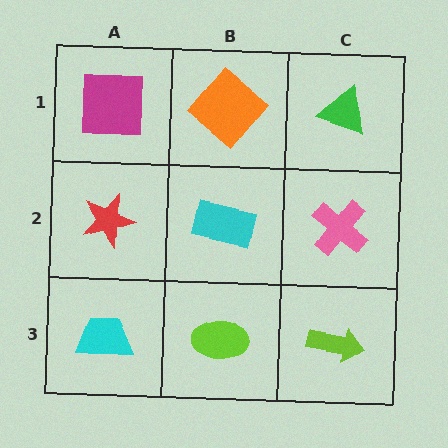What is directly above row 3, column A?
A red star.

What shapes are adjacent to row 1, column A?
A red star (row 2, column A), an orange diamond (row 1, column B).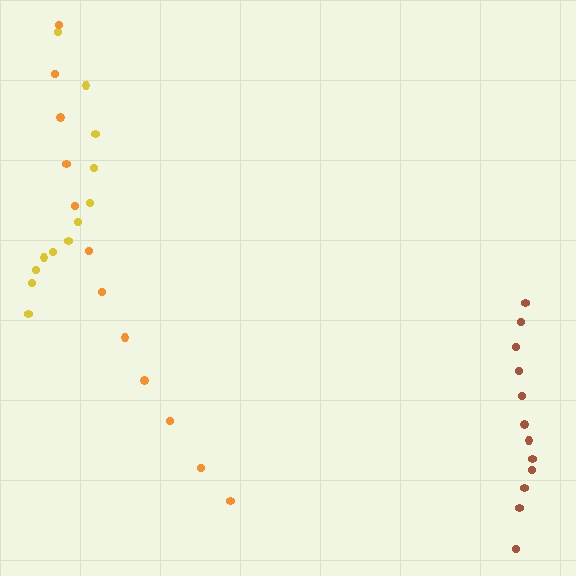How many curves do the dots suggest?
There are 3 distinct paths.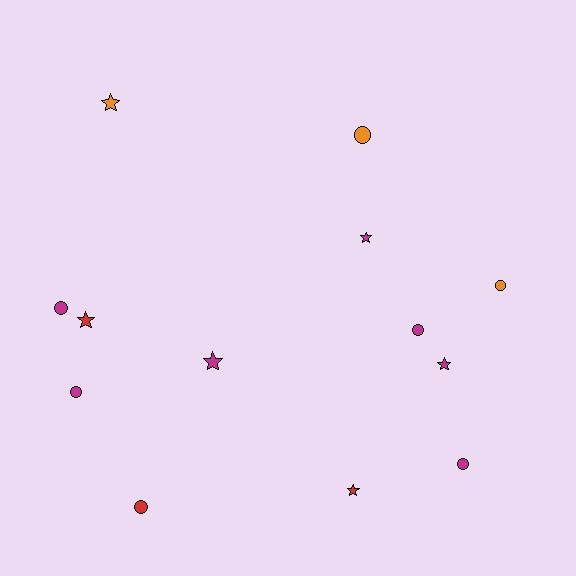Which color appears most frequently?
Magenta, with 7 objects.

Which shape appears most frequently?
Circle, with 7 objects.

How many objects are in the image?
There are 13 objects.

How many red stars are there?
There are 2 red stars.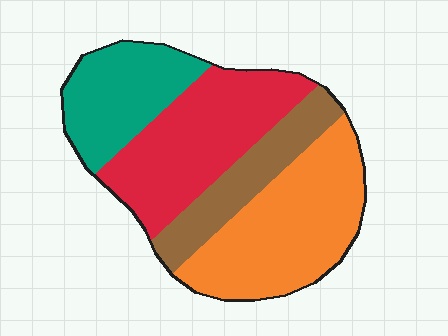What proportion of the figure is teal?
Teal covers 20% of the figure.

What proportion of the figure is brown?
Brown takes up about one sixth (1/6) of the figure.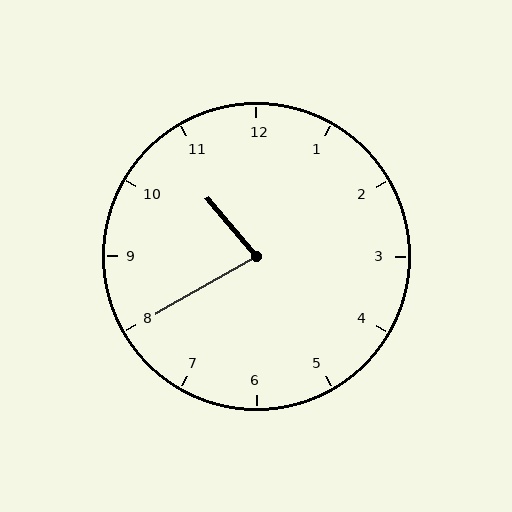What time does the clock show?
10:40.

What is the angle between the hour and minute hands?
Approximately 80 degrees.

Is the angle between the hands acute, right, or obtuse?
It is acute.